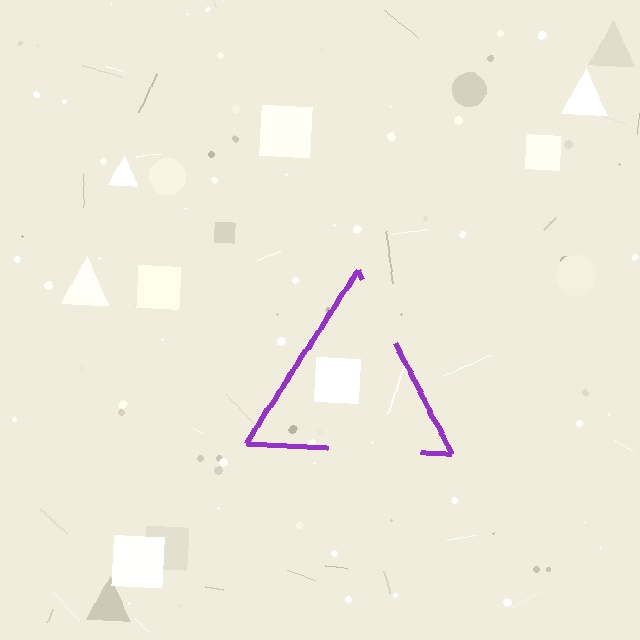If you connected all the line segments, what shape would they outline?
They would outline a triangle.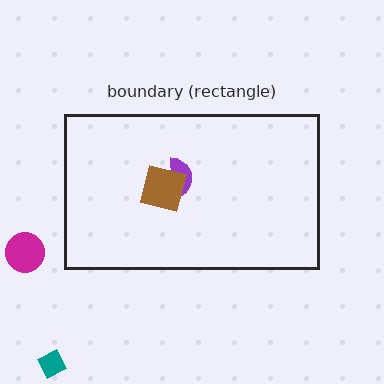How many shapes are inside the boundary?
2 inside, 2 outside.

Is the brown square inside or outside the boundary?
Inside.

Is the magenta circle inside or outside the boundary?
Outside.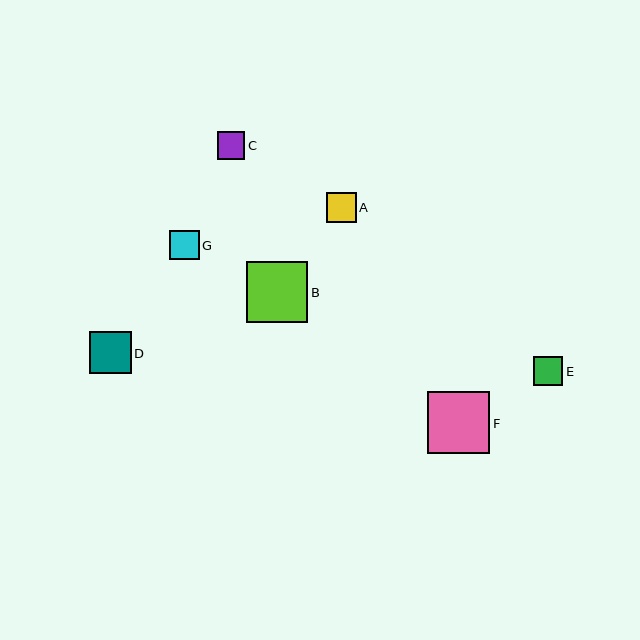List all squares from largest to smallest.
From largest to smallest: F, B, D, A, E, G, C.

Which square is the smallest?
Square C is the smallest with a size of approximately 27 pixels.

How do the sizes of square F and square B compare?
Square F and square B are approximately the same size.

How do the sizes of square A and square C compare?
Square A and square C are approximately the same size.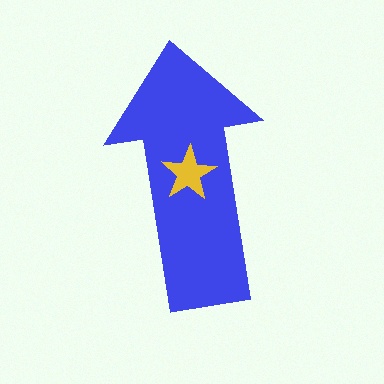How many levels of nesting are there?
2.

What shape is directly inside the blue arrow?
The yellow star.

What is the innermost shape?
The yellow star.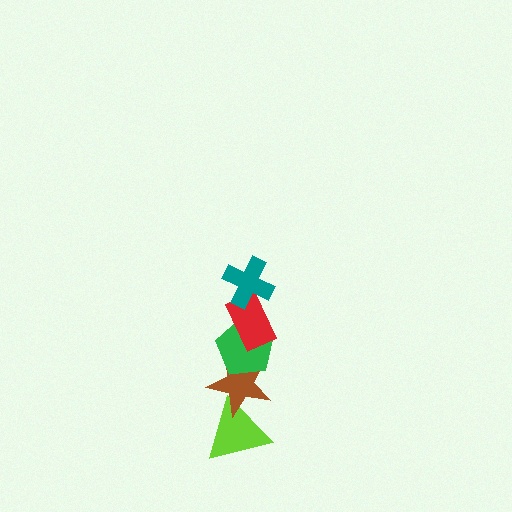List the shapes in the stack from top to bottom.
From top to bottom: the teal cross, the red rectangle, the green pentagon, the brown star, the lime triangle.